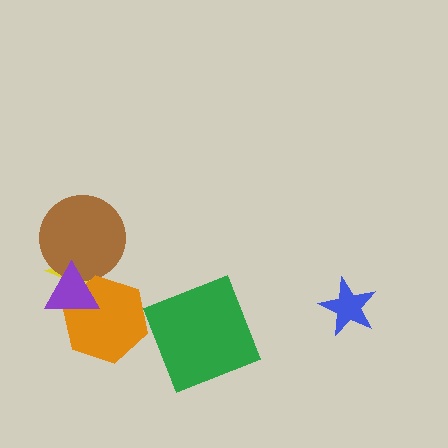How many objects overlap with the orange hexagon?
2 objects overlap with the orange hexagon.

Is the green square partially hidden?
No, no other shape covers it.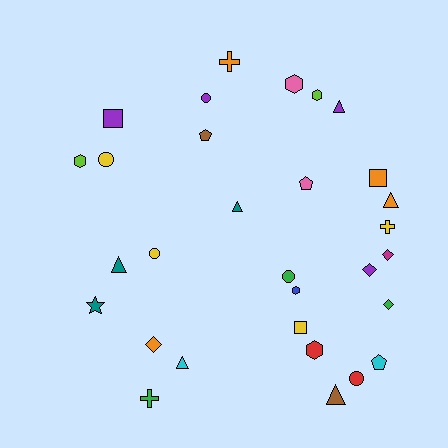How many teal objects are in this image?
There are 3 teal objects.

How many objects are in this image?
There are 30 objects.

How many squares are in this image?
There are 3 squares.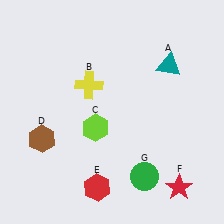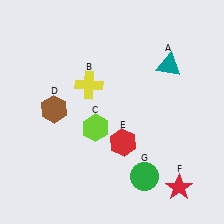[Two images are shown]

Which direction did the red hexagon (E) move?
The red hexagon (E) moved up.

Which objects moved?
The objects that moved are: the brown hexagon (D), the red hexagon (E).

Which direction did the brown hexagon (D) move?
The brown hexagon (D) moved up.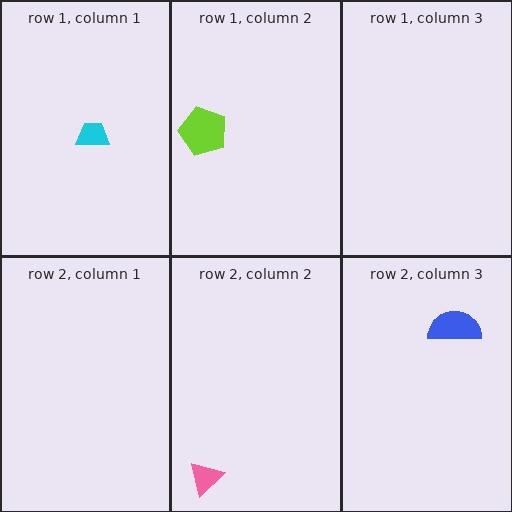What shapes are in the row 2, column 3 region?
The blue semicircle.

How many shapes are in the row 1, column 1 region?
1.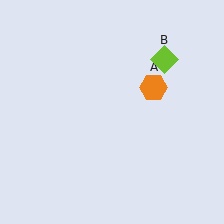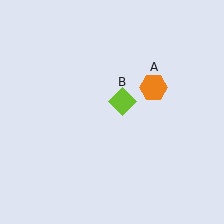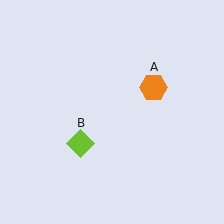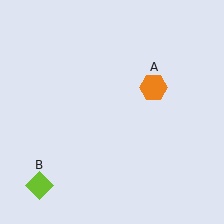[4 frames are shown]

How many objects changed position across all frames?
1 object changed position: lime diamond (object B).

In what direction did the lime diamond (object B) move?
The lime diamond (object B) moved down and to the left.